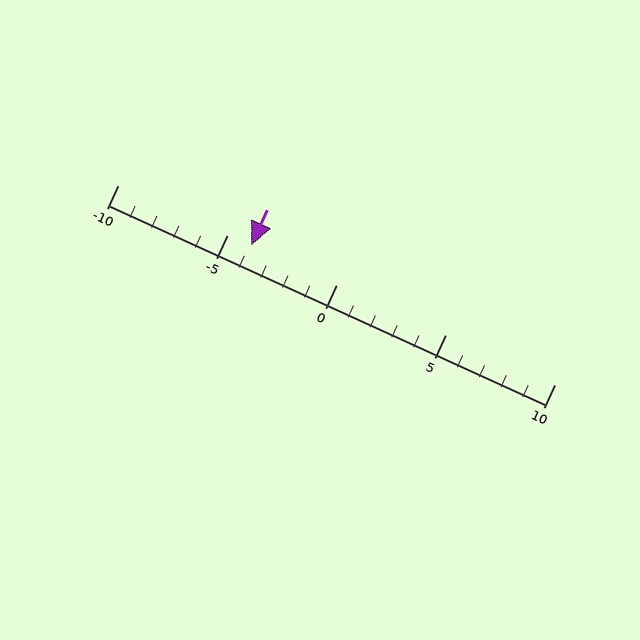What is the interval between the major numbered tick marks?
The major tick marks are spaced 5 units apart.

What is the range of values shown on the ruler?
The ruler shows values from -10 to 10.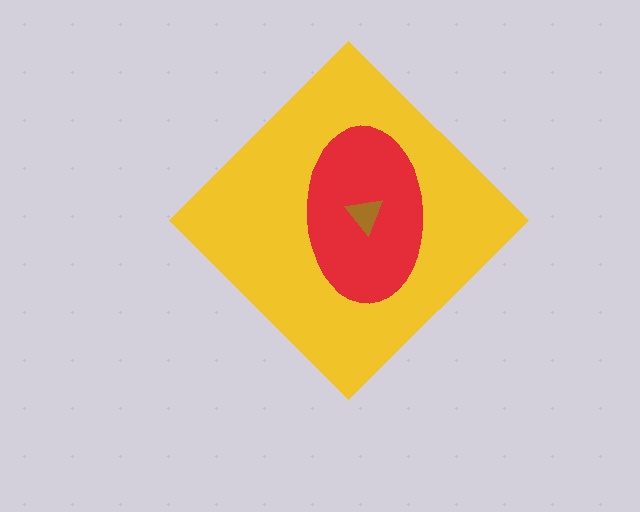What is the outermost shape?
The yellow diamond.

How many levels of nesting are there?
3.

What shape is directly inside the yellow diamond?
The red ellipse.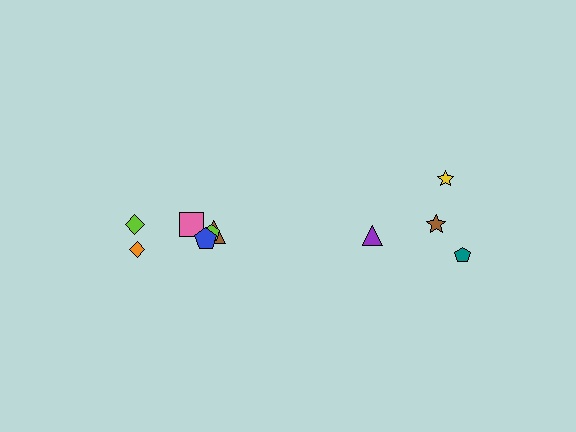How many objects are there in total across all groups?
There are 10 objects.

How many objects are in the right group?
There are 4 objects.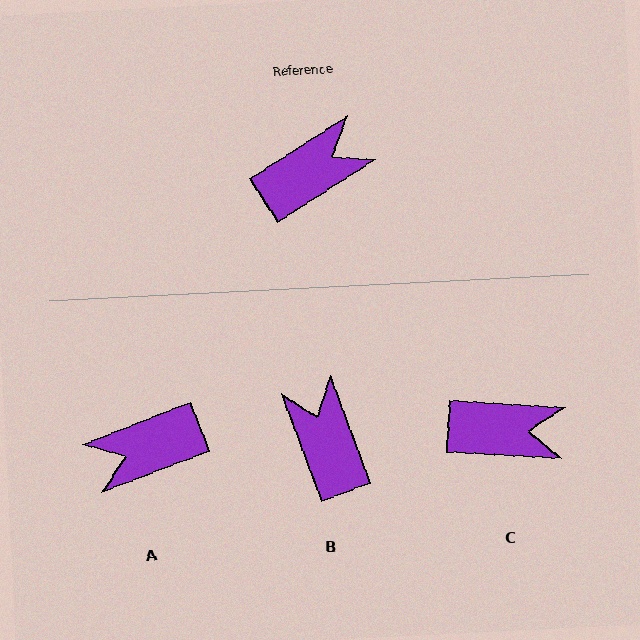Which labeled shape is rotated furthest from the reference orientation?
A, about 168 degrees away.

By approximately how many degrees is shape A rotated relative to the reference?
Approximately 168 degrees counter-clockwise.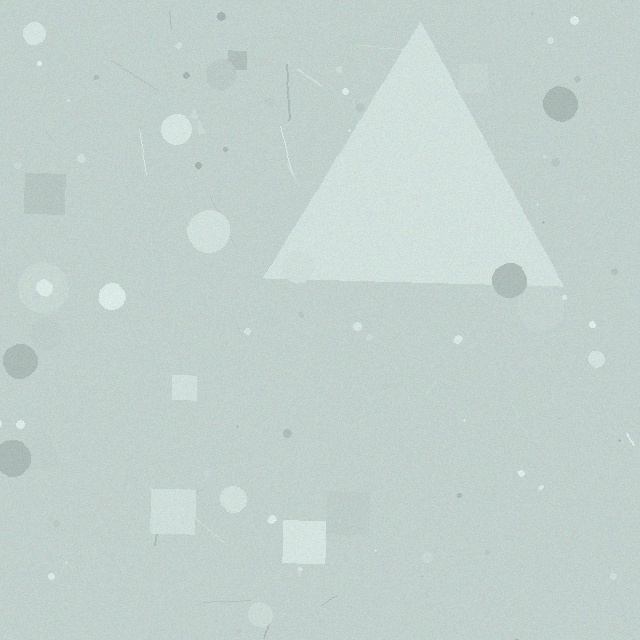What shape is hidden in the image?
A triangle is hidden in the image.